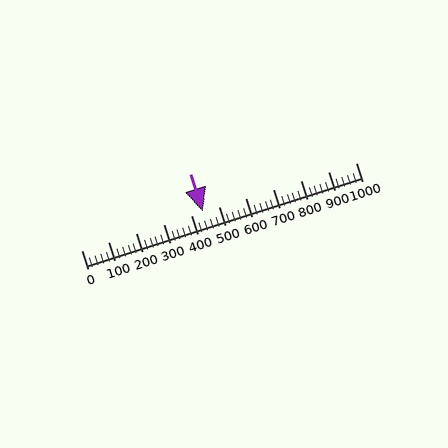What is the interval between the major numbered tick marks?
The major tick marks are spaced 100 units apart.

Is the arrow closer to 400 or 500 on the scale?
The arrow is closer to 400.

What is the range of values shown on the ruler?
The ruler shows values from 0 to 1000.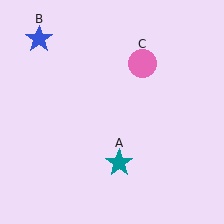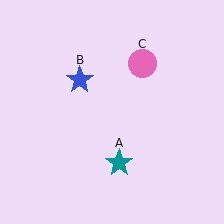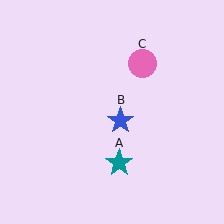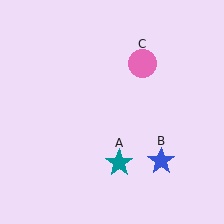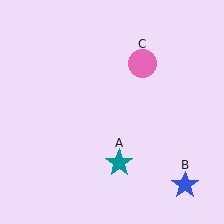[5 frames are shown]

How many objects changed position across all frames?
1 object changed position: blue star (object B).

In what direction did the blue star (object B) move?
The blue star (object B) moved down and to the right.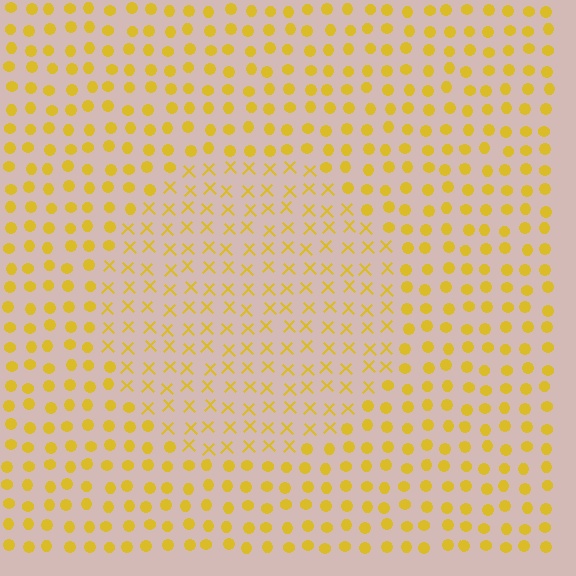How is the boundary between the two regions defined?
The boundary is defined by a change in element shape: X marks inside vs. circles outside. All elements share the same color and spacing.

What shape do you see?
I see a circle.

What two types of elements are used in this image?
The image uses X marks inside the circle region and circles outside it.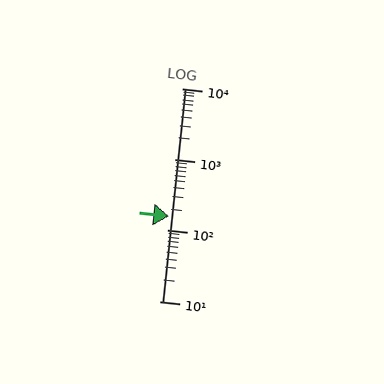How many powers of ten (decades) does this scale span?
The scale spans 3 decades, from 10 to 10000.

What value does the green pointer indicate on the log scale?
The pointer indicates approximately 160.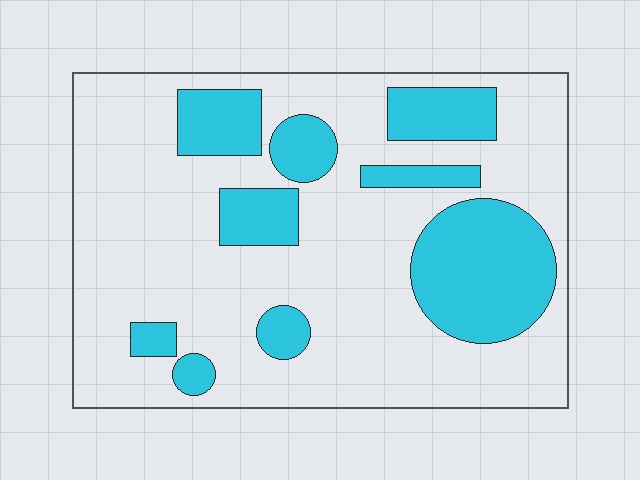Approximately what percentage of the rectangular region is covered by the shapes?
Approximately 25%.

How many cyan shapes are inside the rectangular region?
9.